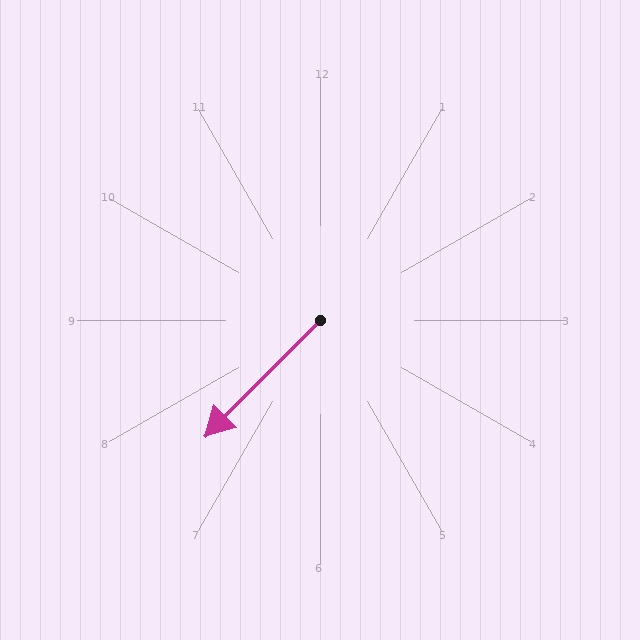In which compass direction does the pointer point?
Southwest.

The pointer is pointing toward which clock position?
Roughly 7 o'clock.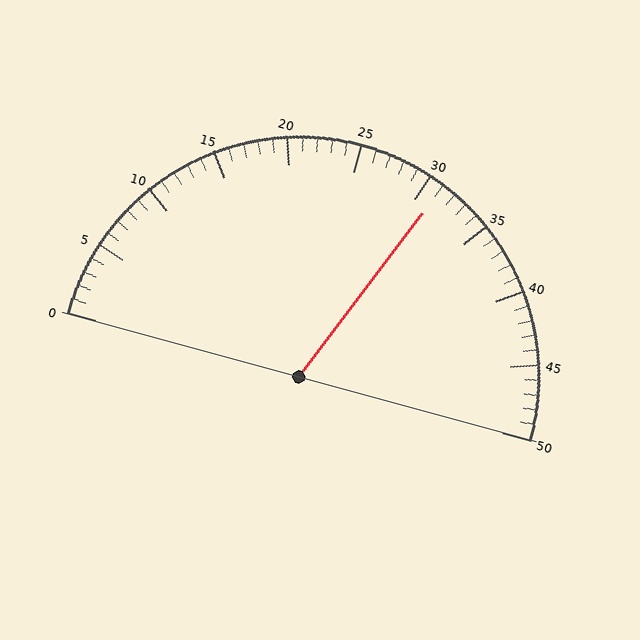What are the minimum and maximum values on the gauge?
The gauge ranges from 0 to 50.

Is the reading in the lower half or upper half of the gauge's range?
The reading is in the upper half of the range (0 to 50).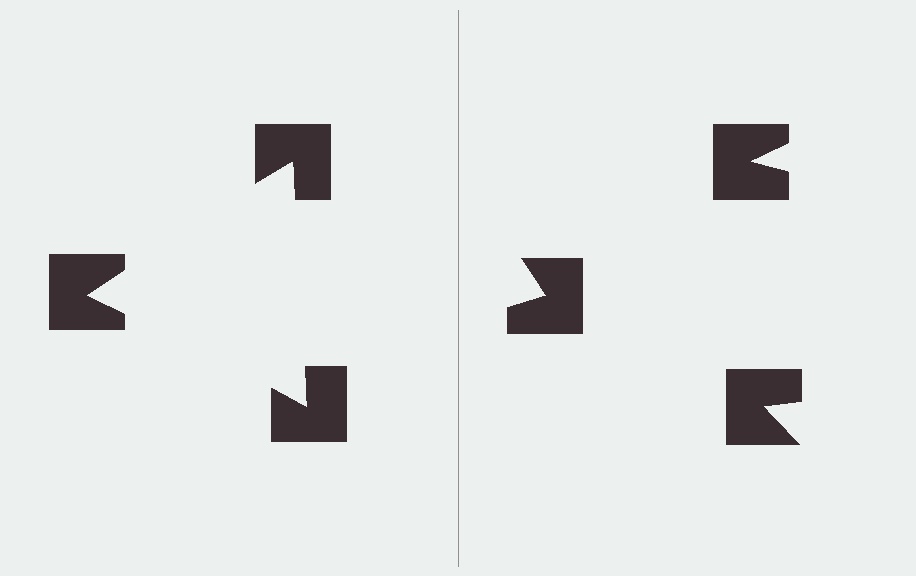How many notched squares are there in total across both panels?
6 — 3 on each side.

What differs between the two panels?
The notched squares are positioned identically on both sides; only the wedge orientations differ. On the left they align to a triangle; on the right they are misaligned.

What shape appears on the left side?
An illusory triangle.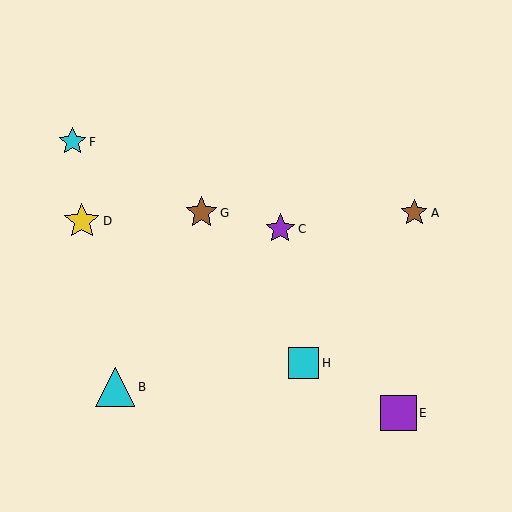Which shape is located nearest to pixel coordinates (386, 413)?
The purple square (labeled E) at (399, 413) is nearest to that location.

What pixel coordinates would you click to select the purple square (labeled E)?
Click at (399, 413) to select the purple square E.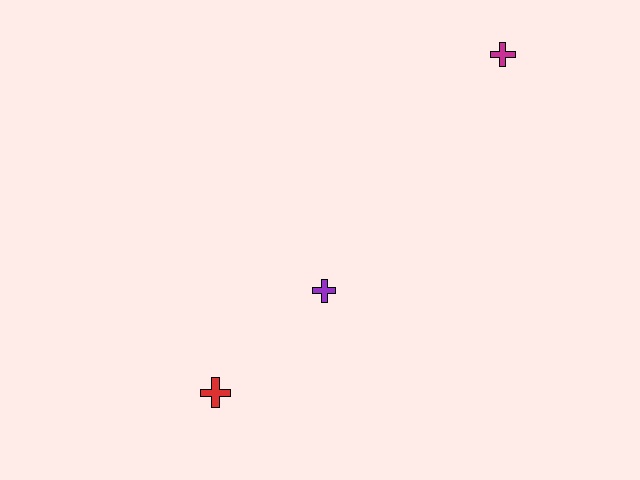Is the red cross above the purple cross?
No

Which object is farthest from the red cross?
The magenta cross is farthest from the red cross.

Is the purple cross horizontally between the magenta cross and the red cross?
Yes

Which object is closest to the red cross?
The purple cross is closest to the red cross.